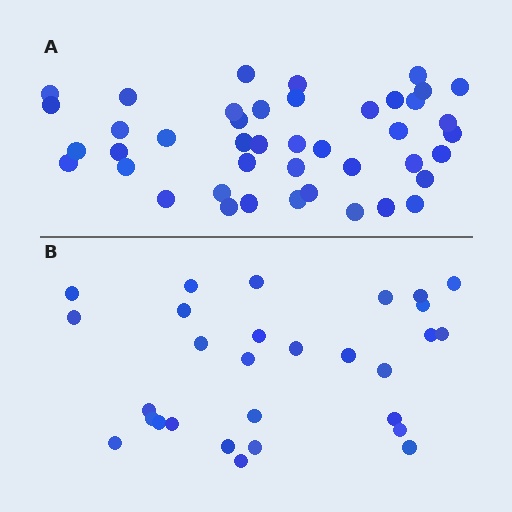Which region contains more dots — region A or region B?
Region A (the top region) has more dots.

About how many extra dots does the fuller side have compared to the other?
Region A has approximately 15 more dots than region B.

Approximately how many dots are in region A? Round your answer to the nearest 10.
About 40 dots. (The exact count is 43, which rounds to 40.)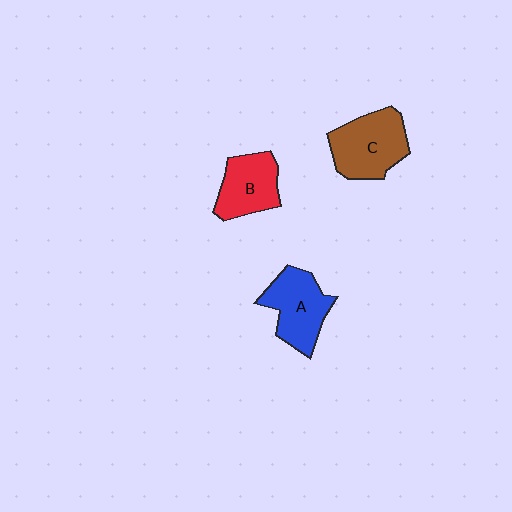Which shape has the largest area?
Shape C (brown).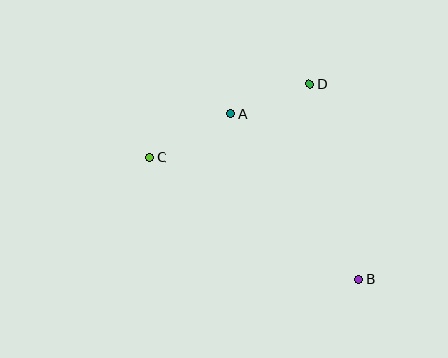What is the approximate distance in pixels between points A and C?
The distance between A and C is approximately 92 pixels.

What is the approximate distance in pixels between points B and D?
The distance between B and D is approximately 202 pixels.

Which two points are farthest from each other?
Points B and C are farthest from each other.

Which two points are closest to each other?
Points A and D are closest to each other.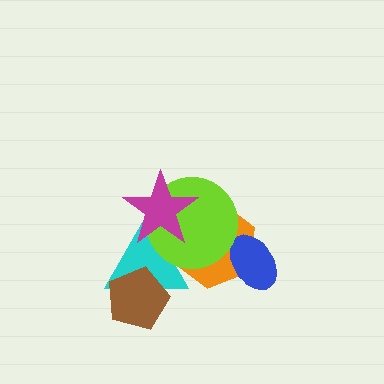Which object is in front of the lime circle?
The magenta star is in front of the lime circle.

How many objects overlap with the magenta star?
3 objects overlap with the magenta star.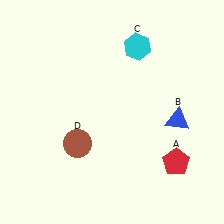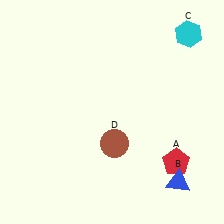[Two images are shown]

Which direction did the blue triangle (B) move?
The blue triangle (B) moved down.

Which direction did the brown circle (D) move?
The brown circle (D) moved right.